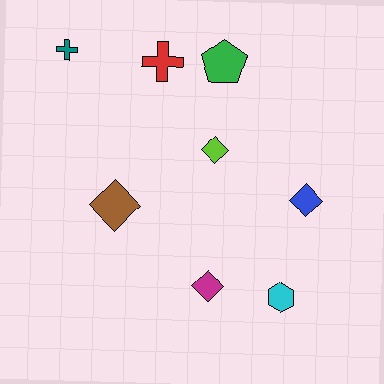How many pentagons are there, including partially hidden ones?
There is 1 pentagon.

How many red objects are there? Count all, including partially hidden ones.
There is 1 red object.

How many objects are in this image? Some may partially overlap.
There are 8 objects.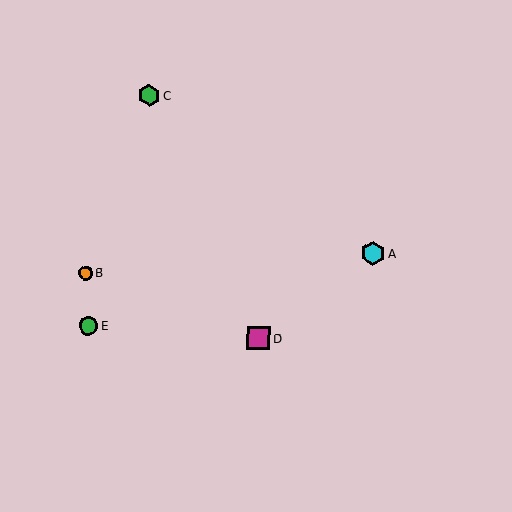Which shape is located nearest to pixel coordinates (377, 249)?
The cyan hexagon (labeled A) at (373, 253) is nearest to that location.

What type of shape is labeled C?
Shape C is a green hexagon.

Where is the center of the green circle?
The center of the green circle is at (88, 326).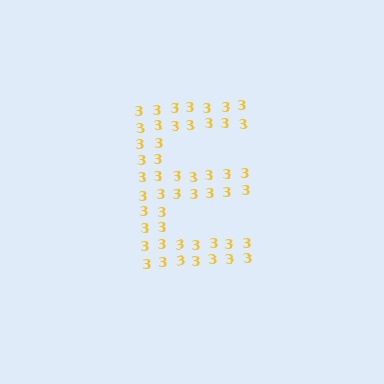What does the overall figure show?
The overall figure shows the letter E.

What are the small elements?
The small elements are digit 3's.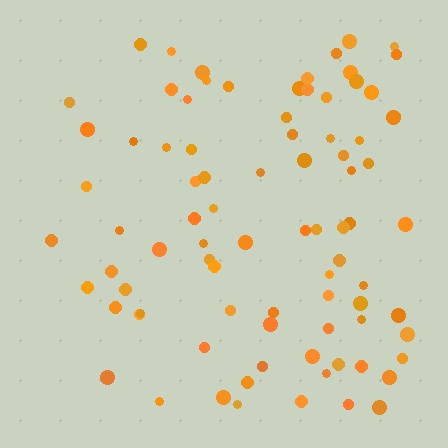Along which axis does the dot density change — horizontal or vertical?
Horizontal.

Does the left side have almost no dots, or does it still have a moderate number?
Still a moderate number, just noticeably fewer than the right.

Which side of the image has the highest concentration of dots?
The right.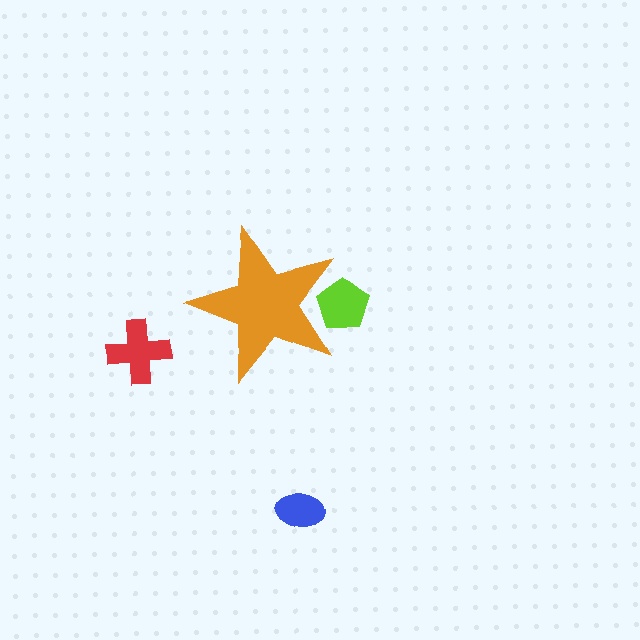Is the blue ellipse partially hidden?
No, the blue ellipse is fully visible.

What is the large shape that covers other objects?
An orange star.